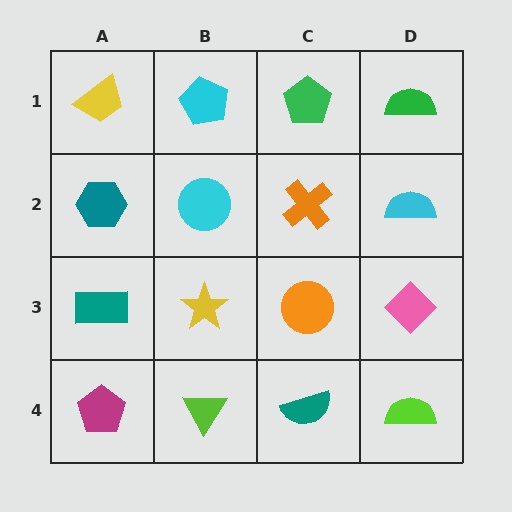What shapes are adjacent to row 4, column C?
An orange circle (row 3, column C), a lime triangle (row 4, column B), a lime semicircle (row 4, column D).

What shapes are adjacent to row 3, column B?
A cyan circle (row 2, column B), a lime triangle (row 4, column B), a teal rectangle (row 3, column A), an orange circle (row 3, column C).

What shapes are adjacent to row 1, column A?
A teal hexagon (row 2, column A), a cyan pentagon (row 1, column B).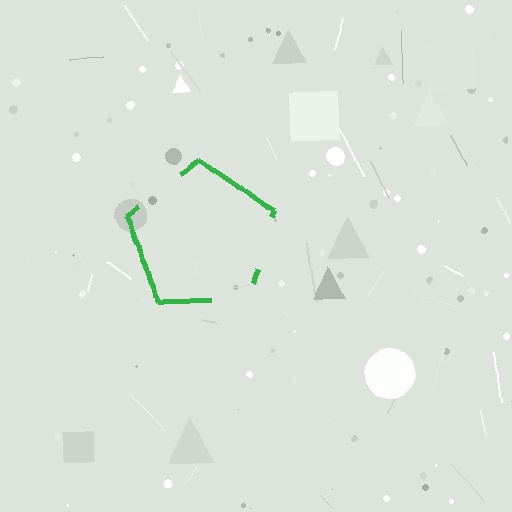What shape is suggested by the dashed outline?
The dashed outline suggests a pentagon.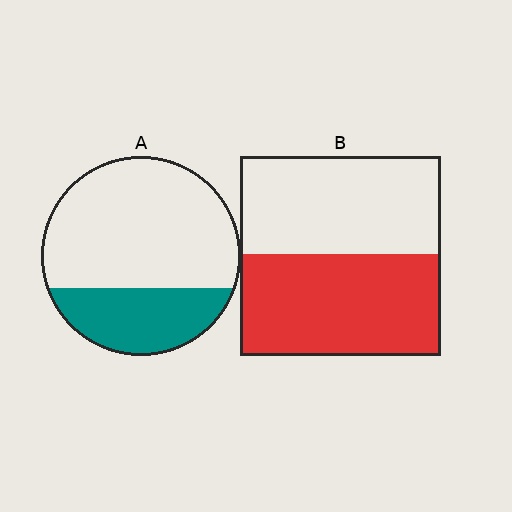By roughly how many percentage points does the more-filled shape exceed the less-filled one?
By roughly 20 percentage points (B over A).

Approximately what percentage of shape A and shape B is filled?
A is approximately 30% and B is approximately 50%.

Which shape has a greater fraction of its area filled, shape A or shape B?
Shape B.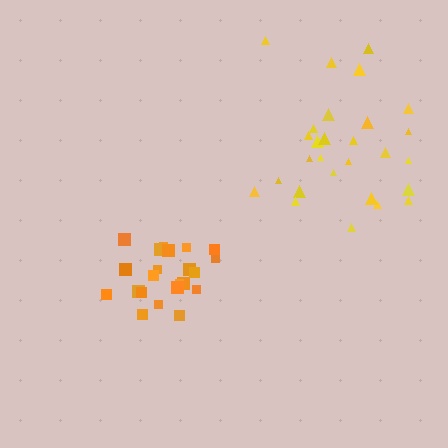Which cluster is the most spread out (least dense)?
Yellow.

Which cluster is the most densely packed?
Orange.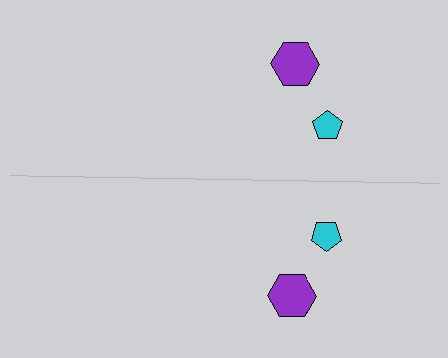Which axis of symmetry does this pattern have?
The pattern has a horizontal axis of symmetry running through the center of the image.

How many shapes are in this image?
There are 4 shapes in this image.